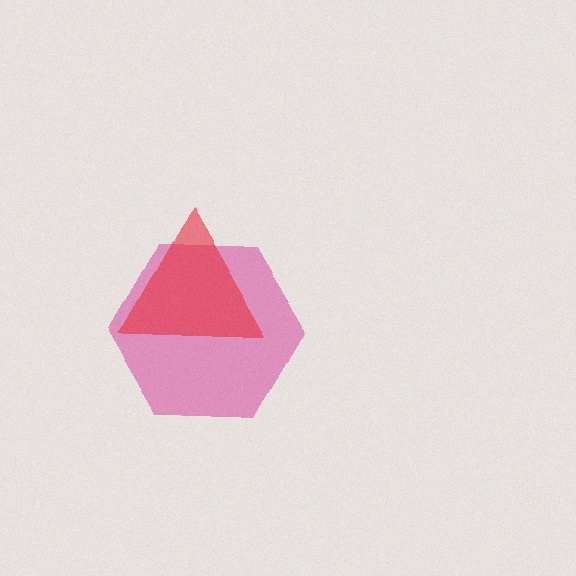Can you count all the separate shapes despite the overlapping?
Yes, there are 2 separate shapes.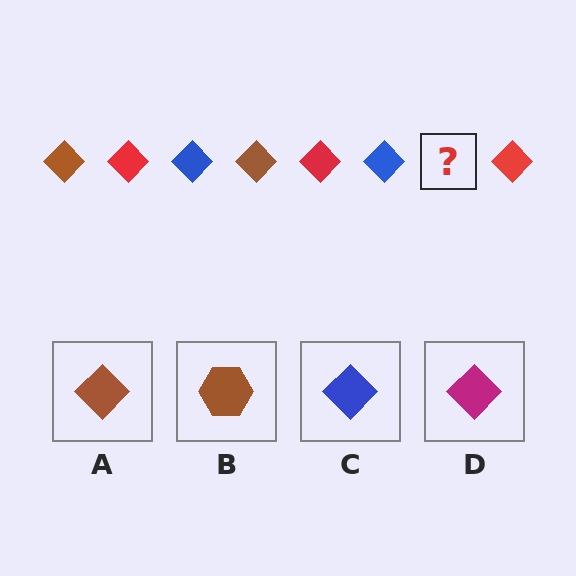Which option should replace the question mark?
Option A.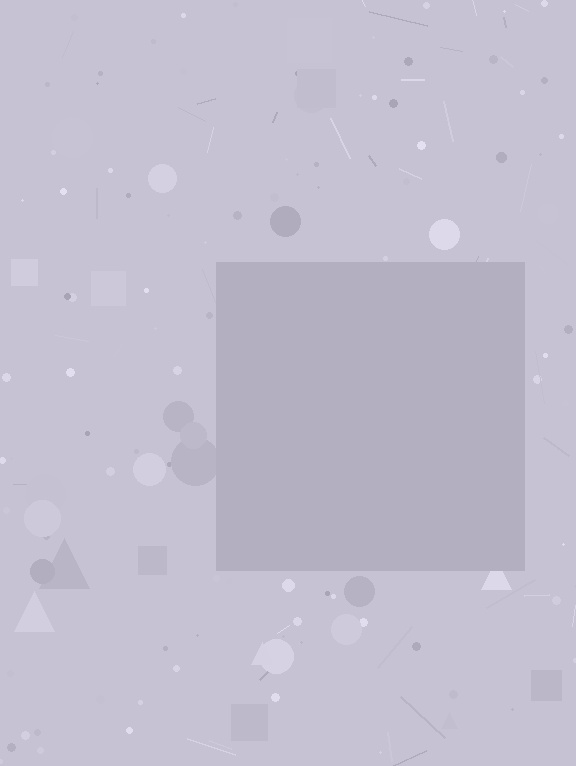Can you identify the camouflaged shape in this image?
The camouflaged shape is a square.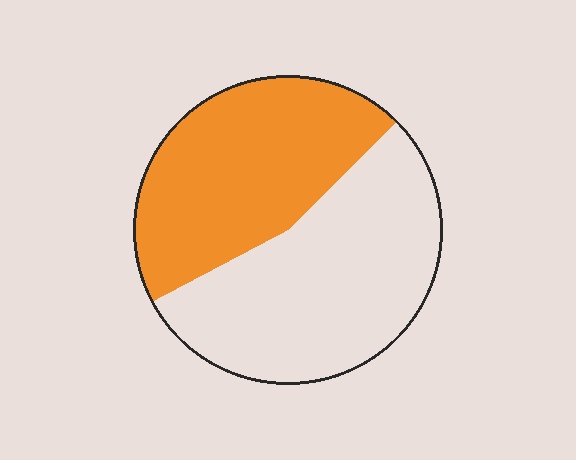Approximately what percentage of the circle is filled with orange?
Approximately 45%.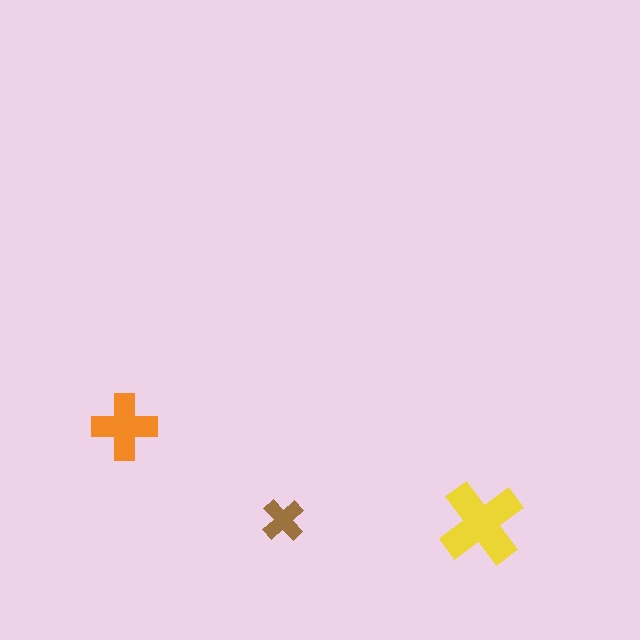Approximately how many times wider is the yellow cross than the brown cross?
About 2 times wider.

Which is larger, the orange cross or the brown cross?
The orange one.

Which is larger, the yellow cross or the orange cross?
The yellow one.